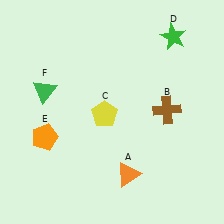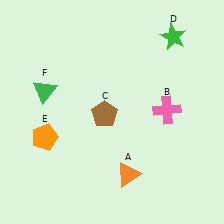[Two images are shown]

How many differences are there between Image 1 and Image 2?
There are 2 differences between the two images.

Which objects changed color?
B changed from brown to pink. C changed from yellow to brown.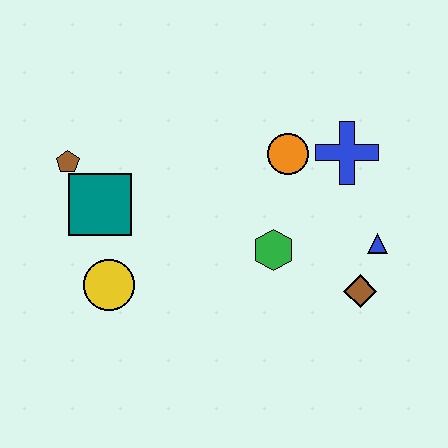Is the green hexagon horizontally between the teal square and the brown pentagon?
No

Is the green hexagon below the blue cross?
Yes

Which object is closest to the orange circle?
The blue cross is closest to the orange circle.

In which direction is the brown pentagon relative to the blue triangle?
The brown pentagon is to the left of the blue triangle.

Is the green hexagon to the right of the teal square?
Yes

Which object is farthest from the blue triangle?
The brown pentagon is farthest from the blue triangle.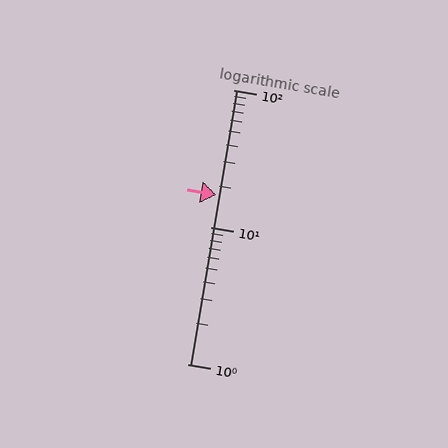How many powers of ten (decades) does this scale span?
The scale spans 2 decades, from 1 to 100.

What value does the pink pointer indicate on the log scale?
The pointer indicates approximately 17.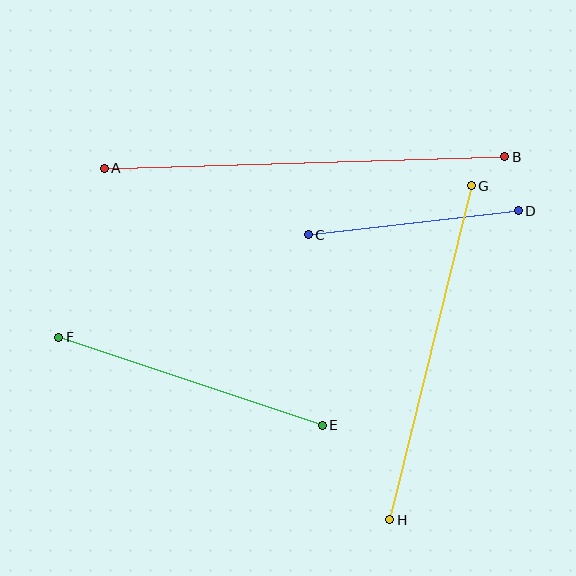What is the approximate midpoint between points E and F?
The midpoint is at approximately (190, 381) pixels.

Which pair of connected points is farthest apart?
Points A and B are farthest apart.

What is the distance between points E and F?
The distance is approximately 278 pixels.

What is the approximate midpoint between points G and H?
The midpoint is at approximately (430, 353) pixels.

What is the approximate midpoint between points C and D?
The midpoint is at approximately (413, 223) pixels.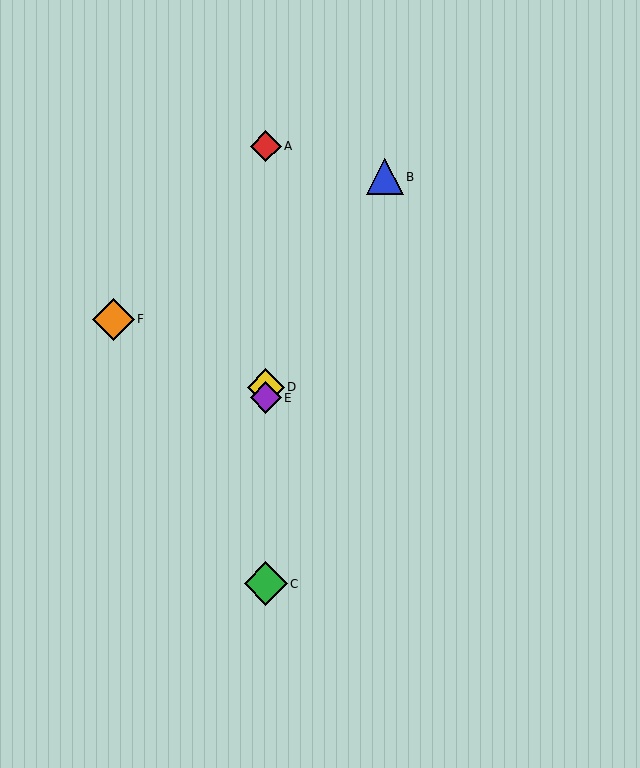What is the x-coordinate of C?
Object C is at x≈266.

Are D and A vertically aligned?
Yes, both are at x≈266.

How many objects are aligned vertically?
4 objects (A, C, D, E) are aligned vertically.